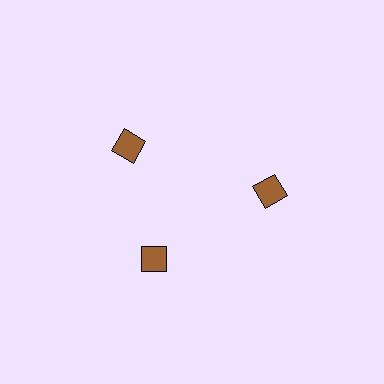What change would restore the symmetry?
The symmetry would be restored by rotating it back into even spacing with its neighbors so that all 3 squares sit at equal angles and equal distance from the center.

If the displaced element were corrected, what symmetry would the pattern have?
It would have 3-fold rotational symmetry — the pattern would map onto itself every 120 degrees.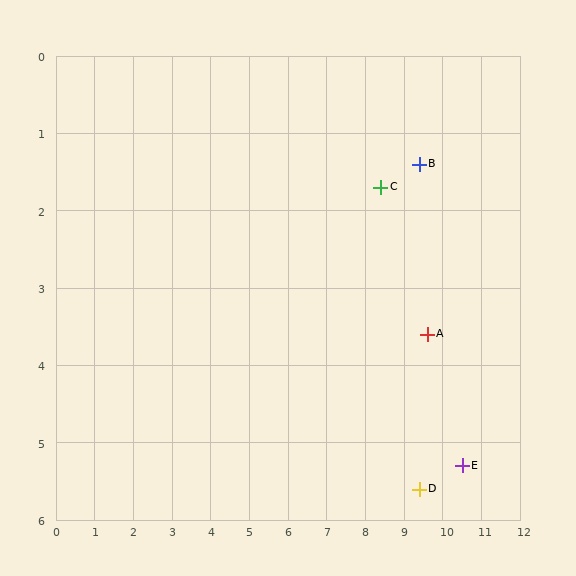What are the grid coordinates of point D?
Point D is at approximately (9.4, 5.6).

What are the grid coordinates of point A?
Point A is at approximately (9.6, 3.6).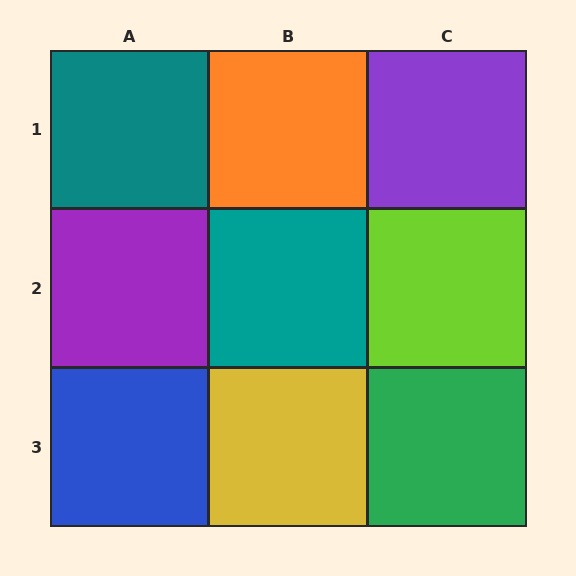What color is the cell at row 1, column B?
Orange.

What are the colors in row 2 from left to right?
Purple, teal, lime.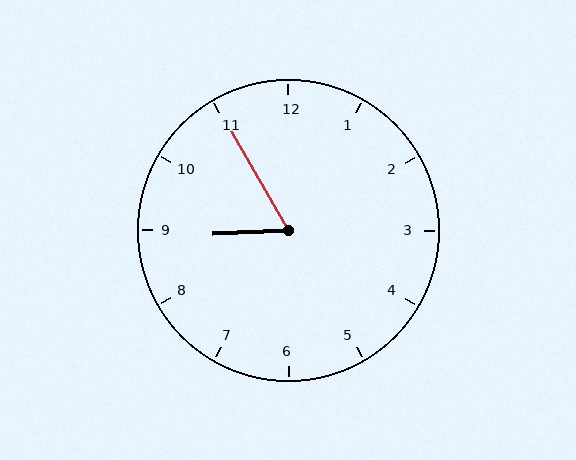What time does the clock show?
8:55.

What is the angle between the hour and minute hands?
Approximately 62 degrees.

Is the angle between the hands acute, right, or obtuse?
It is acute.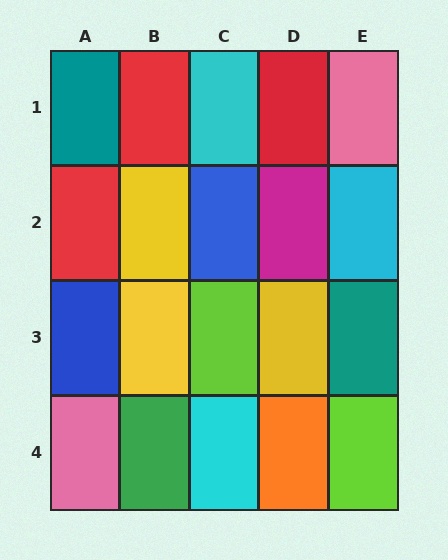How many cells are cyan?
3 cells are cyan.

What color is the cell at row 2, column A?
Red.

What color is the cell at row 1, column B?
Red.